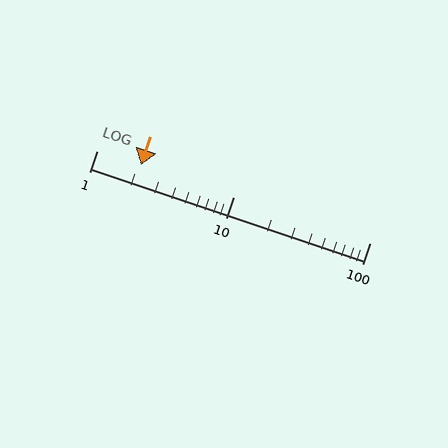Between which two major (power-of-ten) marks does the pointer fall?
The pointer is between 1 and 10.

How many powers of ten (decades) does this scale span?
The scale spans 2 decades, from 1 to 100.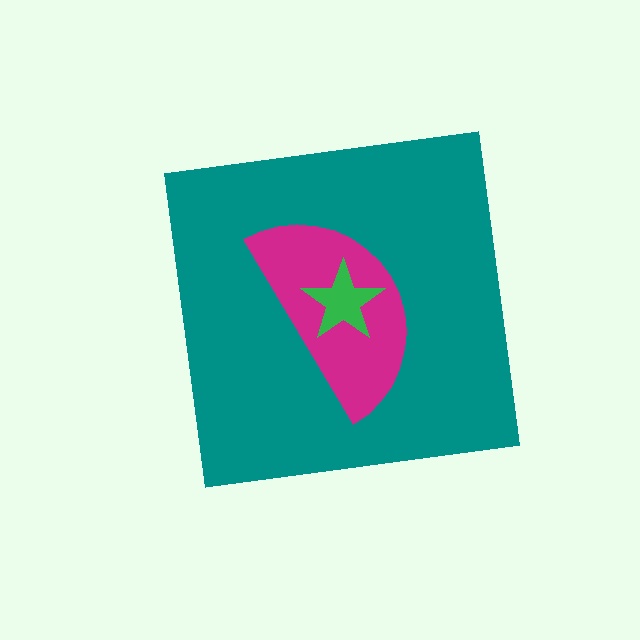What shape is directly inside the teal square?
The magenta semicircle.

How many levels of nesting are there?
3.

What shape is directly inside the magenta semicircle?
The green star.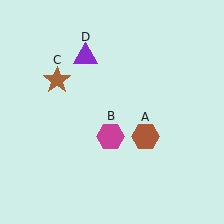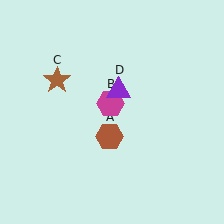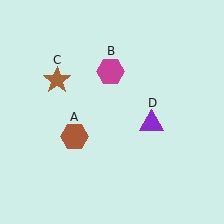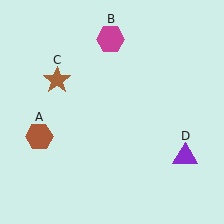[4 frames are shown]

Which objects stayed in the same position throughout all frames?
Brown star (object C) remained stationary.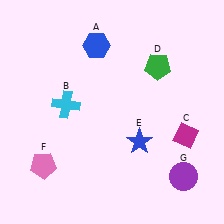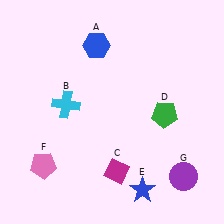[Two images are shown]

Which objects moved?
The objects that moved are: the magenta diamond (C), the green pentagon (D), the blue star (E).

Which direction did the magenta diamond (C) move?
The magenta diamond (C) moved left.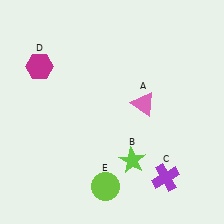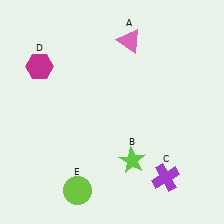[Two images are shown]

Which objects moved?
The objects that moved are: the pink triangle (A), the lime circle (E).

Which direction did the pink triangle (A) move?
The pink triangle (A) moved up.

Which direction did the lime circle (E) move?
The lime circle (E) moved left.